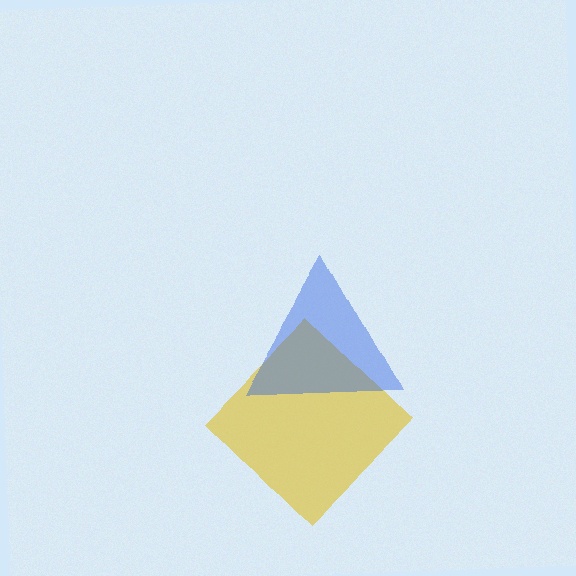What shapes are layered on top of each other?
The layered shapes are: a yellow diamond, a blue triangle.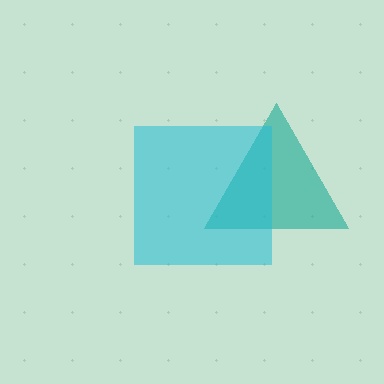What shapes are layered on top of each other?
The layered shapes are: a teal triangle, a cyan square.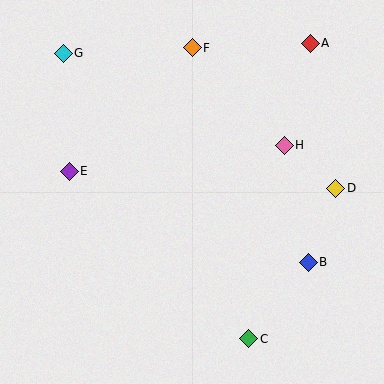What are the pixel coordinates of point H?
Point H is at (284, 145).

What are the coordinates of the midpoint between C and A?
The midpoint between C and A is at (280, 191).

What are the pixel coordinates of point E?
Point E is at (69, 171).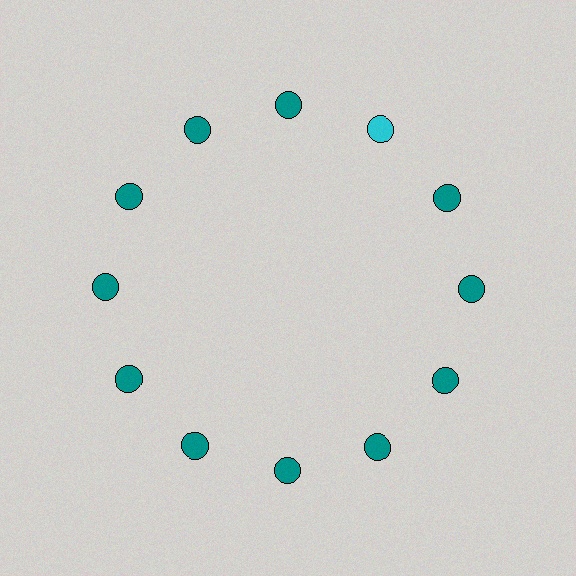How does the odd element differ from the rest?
It has a different color: cyan instead of teal.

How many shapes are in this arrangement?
There are 12 shapes arranged in a ring pattern.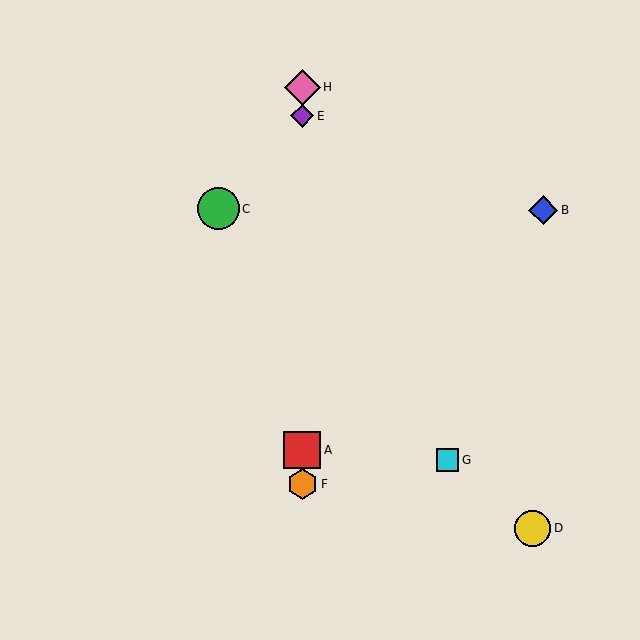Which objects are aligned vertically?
Objects A, E, F, H are aligned vertically.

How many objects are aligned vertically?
4 objects (A, E, F, H) are aligned vertically.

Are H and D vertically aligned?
No, H is at x≈302 and D is at x≈533.